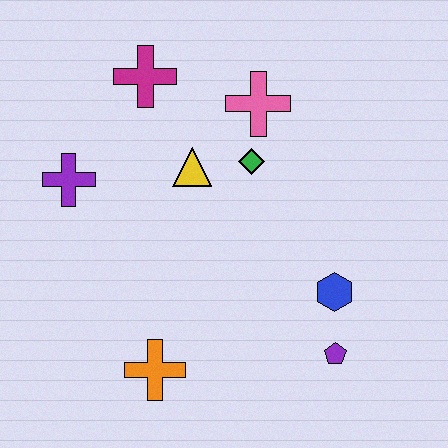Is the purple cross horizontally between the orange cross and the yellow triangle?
No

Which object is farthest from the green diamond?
The orange cross is farthest from the green diamond.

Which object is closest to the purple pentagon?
The blue hexagon is closest to the purple pentagon.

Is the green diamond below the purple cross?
No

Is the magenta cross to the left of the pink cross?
Yes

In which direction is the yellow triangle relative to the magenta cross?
The yellow triangle is below the magenta cross.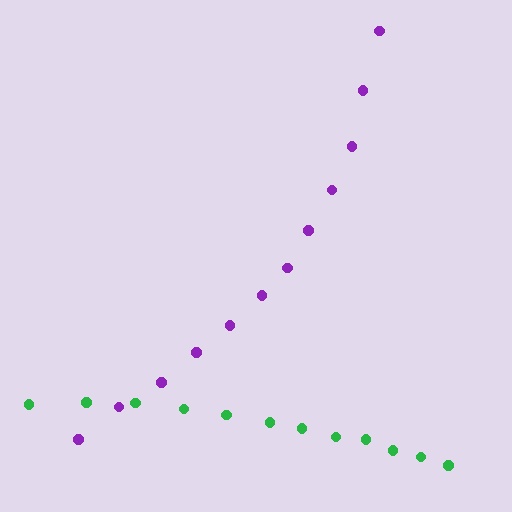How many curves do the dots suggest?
There are 2 distinct paths.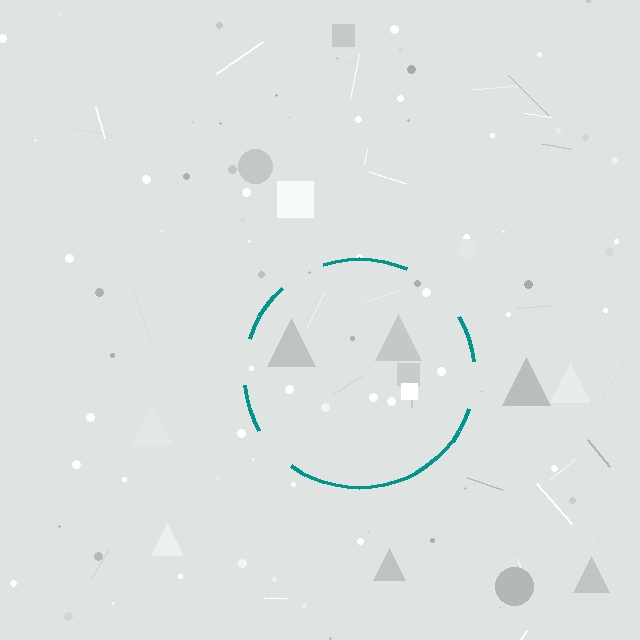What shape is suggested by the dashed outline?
The dashed outline suggests a circle.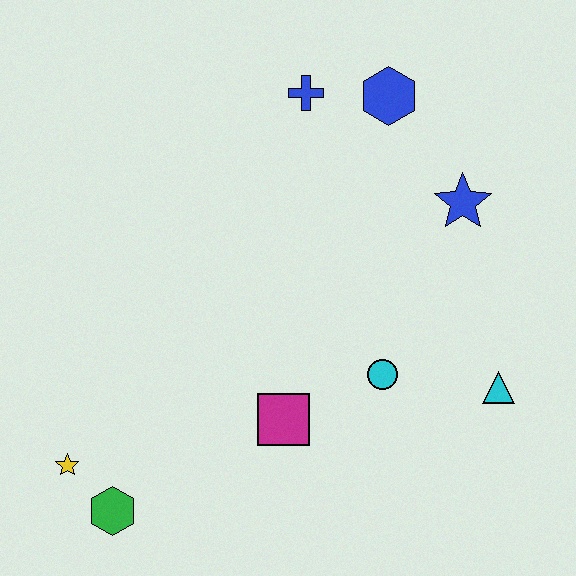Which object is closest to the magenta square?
The cyan circle is closest to the magenta square.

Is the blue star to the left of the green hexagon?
No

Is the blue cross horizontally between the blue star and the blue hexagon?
No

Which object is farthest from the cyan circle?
The yellow star is farthest from the cyan circle.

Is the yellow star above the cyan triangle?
No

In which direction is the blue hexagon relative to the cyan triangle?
The blue hexagon is above the cyan triangle.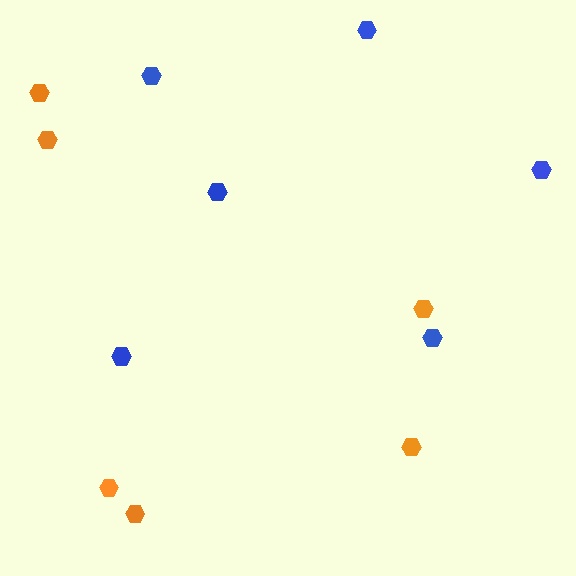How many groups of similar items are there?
There are 2 groups: one group of orange hexagons (6) and one group of blue hexagons (6).